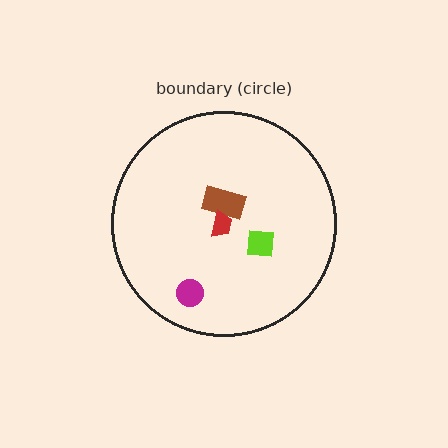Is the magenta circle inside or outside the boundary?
Inside.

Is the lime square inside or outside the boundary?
Inside.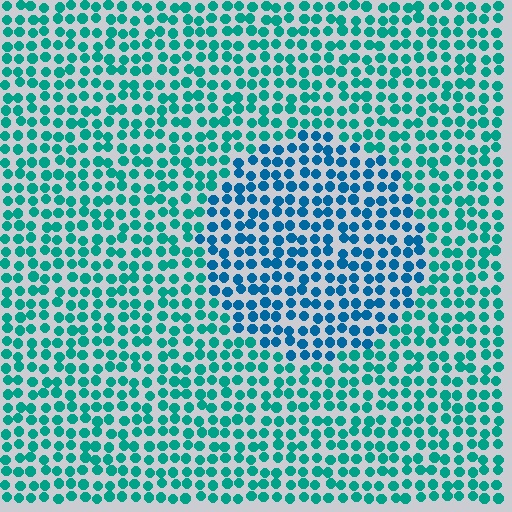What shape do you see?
I see a circle.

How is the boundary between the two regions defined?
The boundary is defined purely by a slight shift in hue (about 31 degrees). Spacing, size, and orientation are identical on both sides.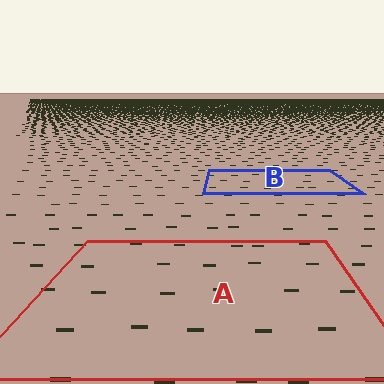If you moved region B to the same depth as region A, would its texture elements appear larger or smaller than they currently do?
They would appear larger. At a closer depth, the same texture elements are projected at a bigger on-screen size.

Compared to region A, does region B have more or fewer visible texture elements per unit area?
Region B has more texture elements per unit area — they are packed more densely because it is farther away.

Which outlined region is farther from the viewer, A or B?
Region B is farther from the viewer — the texture elements inside it appear smaller and more densely packed.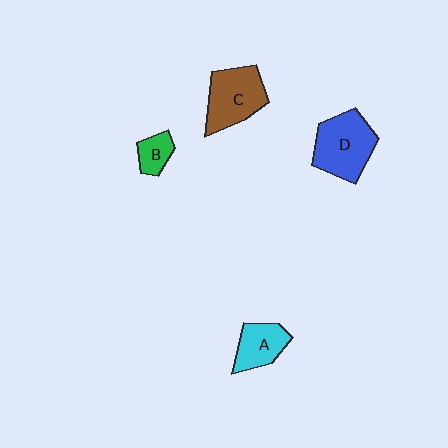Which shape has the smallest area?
Shape B (green).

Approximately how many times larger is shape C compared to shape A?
Approximately 1.5 times.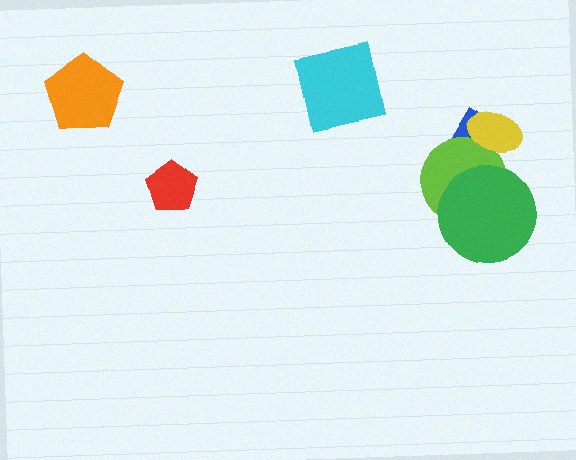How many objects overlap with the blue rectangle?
2 objects overlap with the blue rectangle.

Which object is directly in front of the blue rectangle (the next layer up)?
The lime circle is directly in front of the blue rectangle.